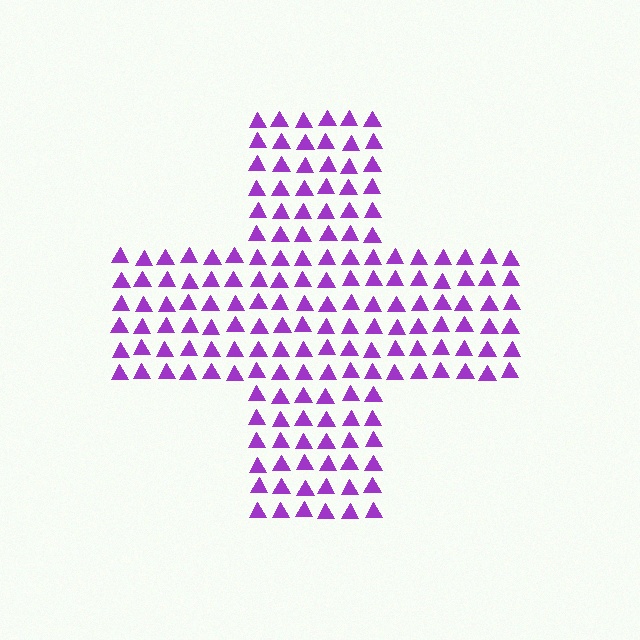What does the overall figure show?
The overall figure shows a cross.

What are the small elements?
The small elements are triangles.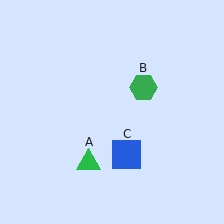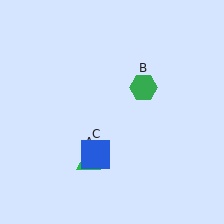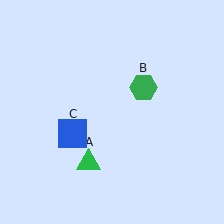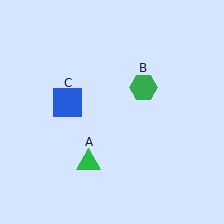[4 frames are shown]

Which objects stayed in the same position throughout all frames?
Green triangle (object A) and green hexagon (object B) remained stationary.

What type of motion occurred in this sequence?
The blue square (object C) rotated clockwise around the center of the scene.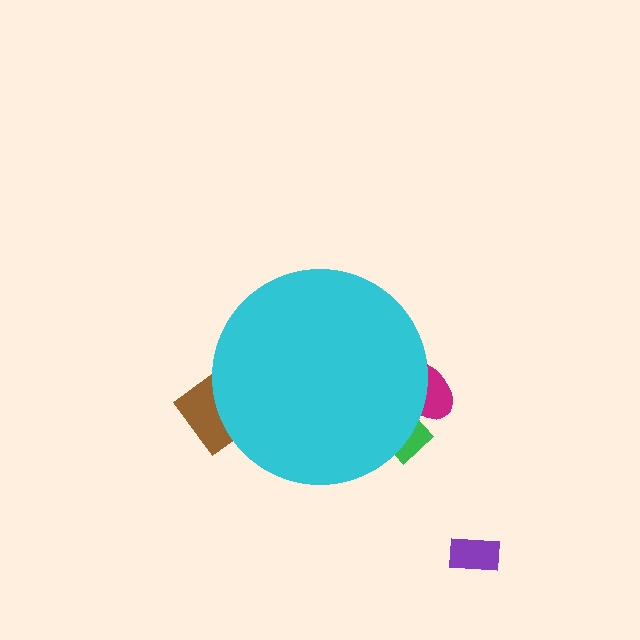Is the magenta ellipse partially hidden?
Yes, the magenta ellipse is partially hidden behind the cyan circle.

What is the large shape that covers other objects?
A cyan circle.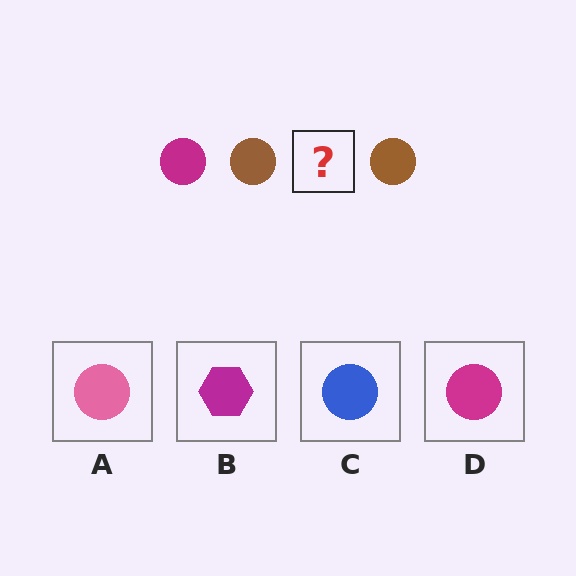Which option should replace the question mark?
Option D.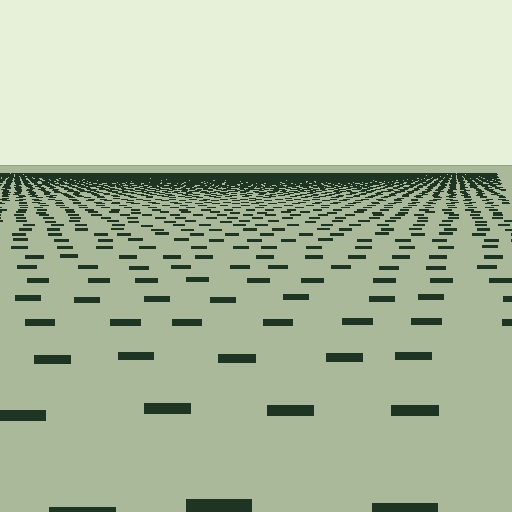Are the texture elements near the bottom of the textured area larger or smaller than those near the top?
Larger. Near the bottom, elements are closer to the viewer and appear at a bigger on-screen size.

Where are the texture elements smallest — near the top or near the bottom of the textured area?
Near the top.